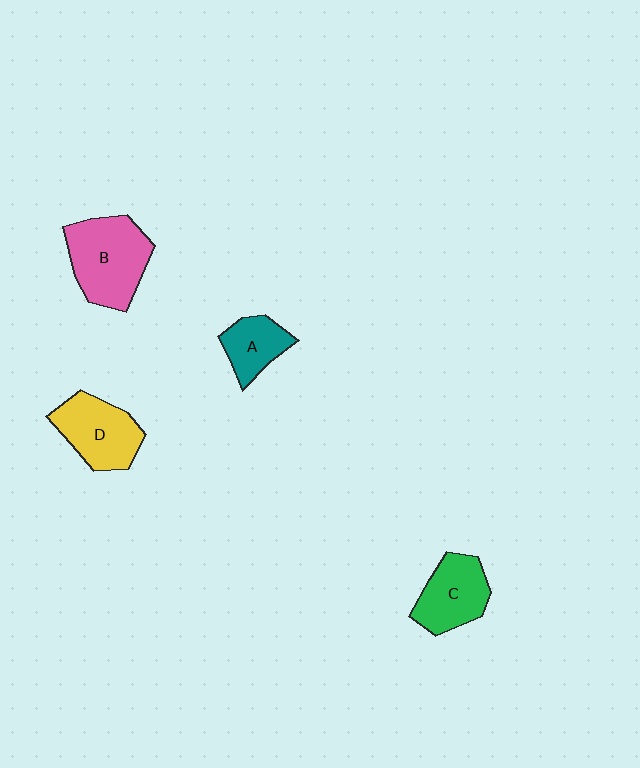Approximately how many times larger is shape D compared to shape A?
Approximately 1.5 times.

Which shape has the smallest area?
Shape A (teal).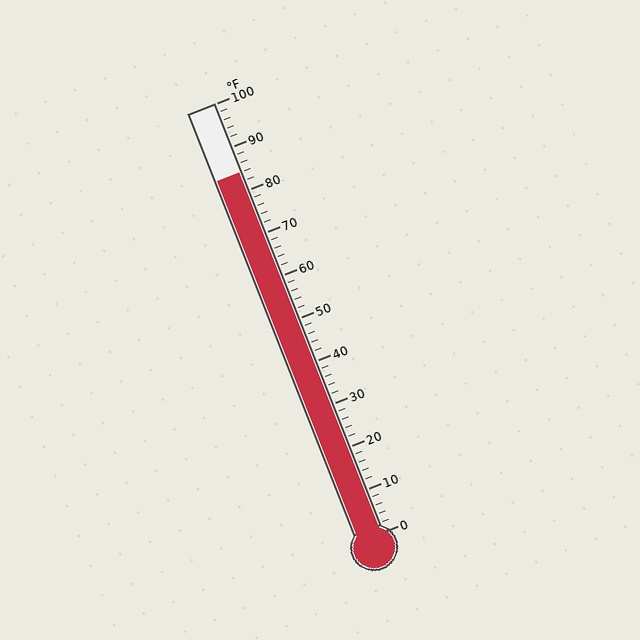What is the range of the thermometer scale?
The thermometer scale ranges from 0°F to 100°F.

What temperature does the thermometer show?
The thermometer shows approximately 84°F.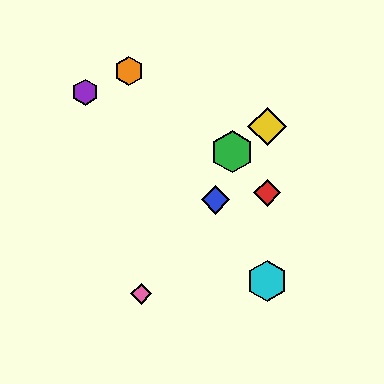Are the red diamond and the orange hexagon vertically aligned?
No, the red diamond is at x≈267 and the orange hexagon is at x≈129.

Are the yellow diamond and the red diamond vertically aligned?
Yes, both are at x≈267.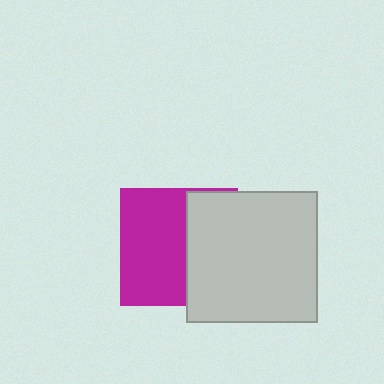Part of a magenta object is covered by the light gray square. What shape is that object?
It is a square.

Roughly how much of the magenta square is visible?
About half of it is visible (roughly 57%).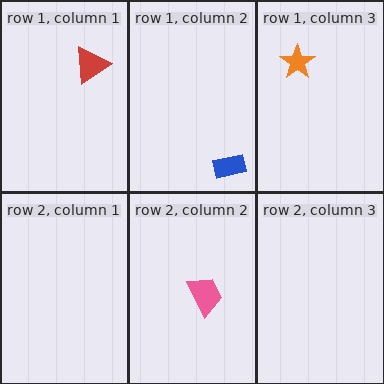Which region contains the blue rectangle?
The row 1, column 2 region.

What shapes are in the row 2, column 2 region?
The pink trapezoid.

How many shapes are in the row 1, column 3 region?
1.